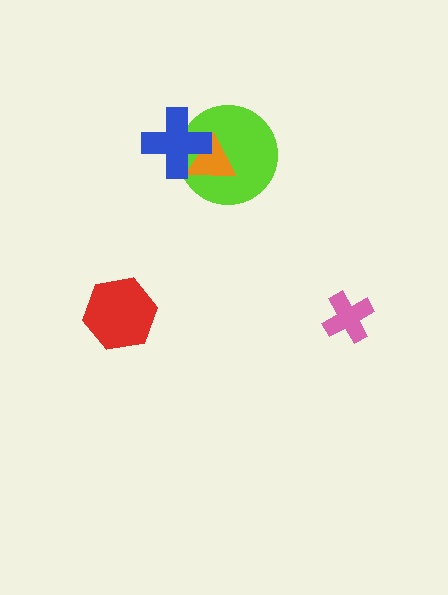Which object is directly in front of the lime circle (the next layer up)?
The orange triangle is directly in front of the lime circle.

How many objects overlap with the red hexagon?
0 objects overlap with the red hexagon.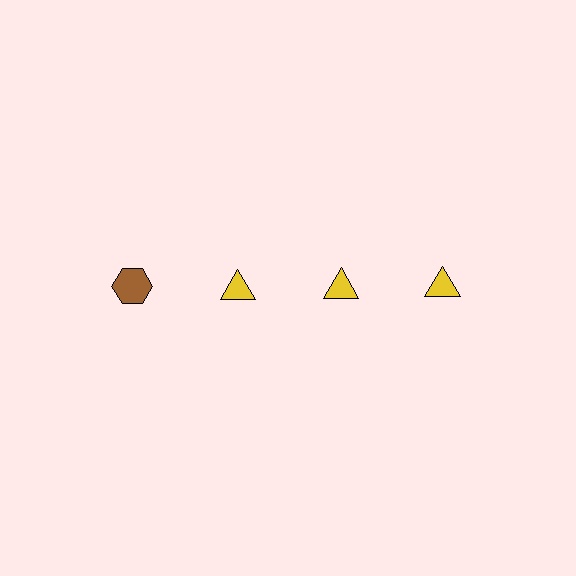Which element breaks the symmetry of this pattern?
The brown hexagon in the top row, leftmost column breaks the symmetry. All other shapes are yellow triangles.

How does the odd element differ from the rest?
It differs in both color (brown instead of yellow) and shape (hexagon instead of triangle).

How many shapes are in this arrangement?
There are 4 shapes arranged in a grid pattern.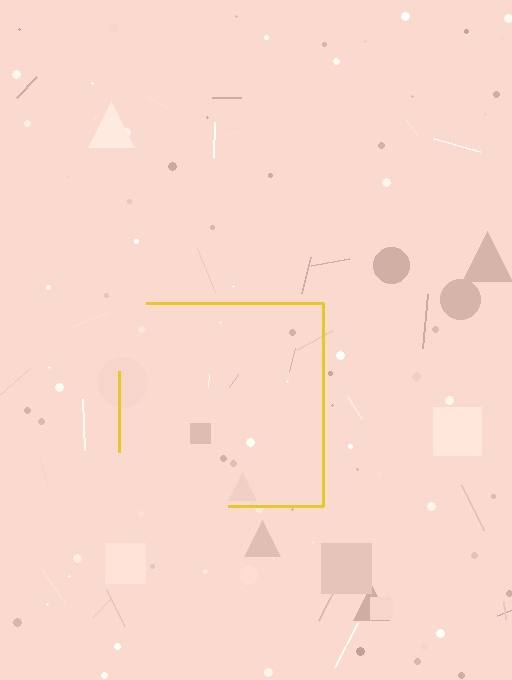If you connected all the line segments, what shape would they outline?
They would outline a square.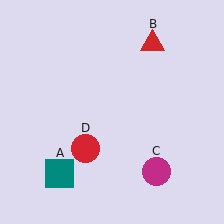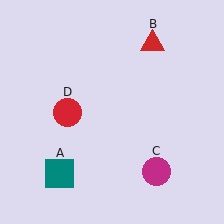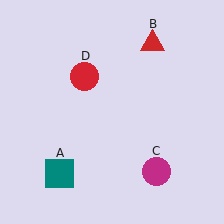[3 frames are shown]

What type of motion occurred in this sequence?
The red circle (object D) rotated clockwise around the center of the scene.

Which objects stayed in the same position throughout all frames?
Teal square (object A) and red triangle (object B) and magenta circle (object C) remained stationary.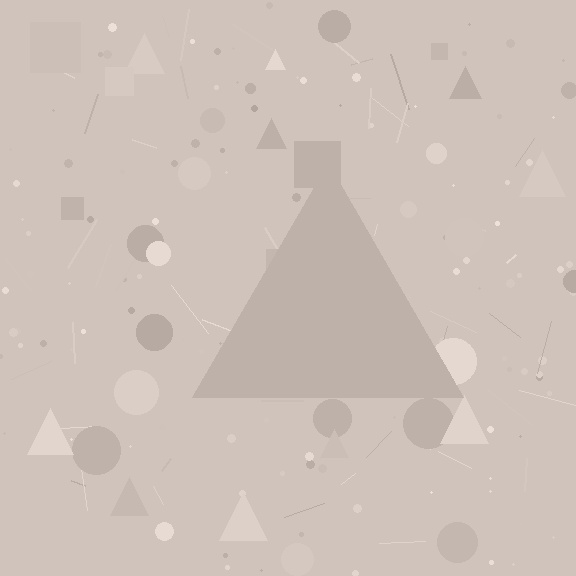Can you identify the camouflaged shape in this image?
The camouflaged shape is a triangle.